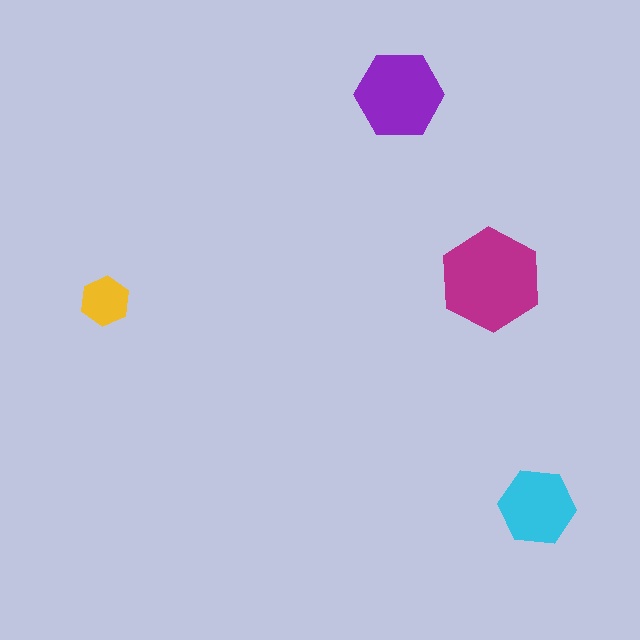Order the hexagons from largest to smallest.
the magenta one, the purple one, the cyan one, the yellow one.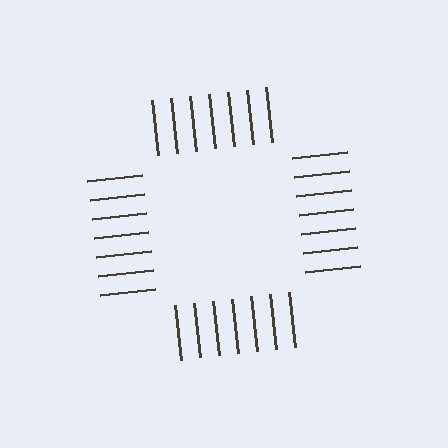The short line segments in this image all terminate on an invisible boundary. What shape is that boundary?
An illusory square — the line segments terminate on its edges but no continuous stroke is drawn.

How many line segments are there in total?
28 — 7 along each of the 4 edges.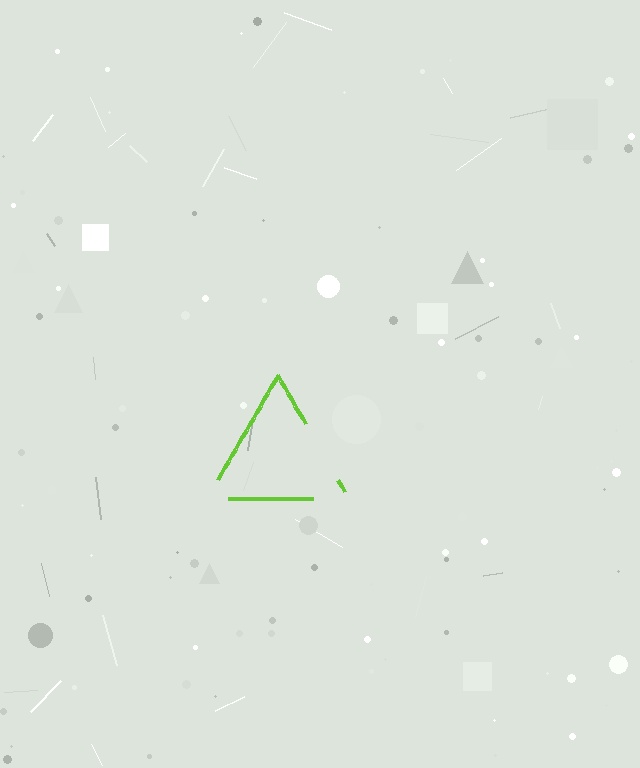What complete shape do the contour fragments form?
The contour fragments form a triangle.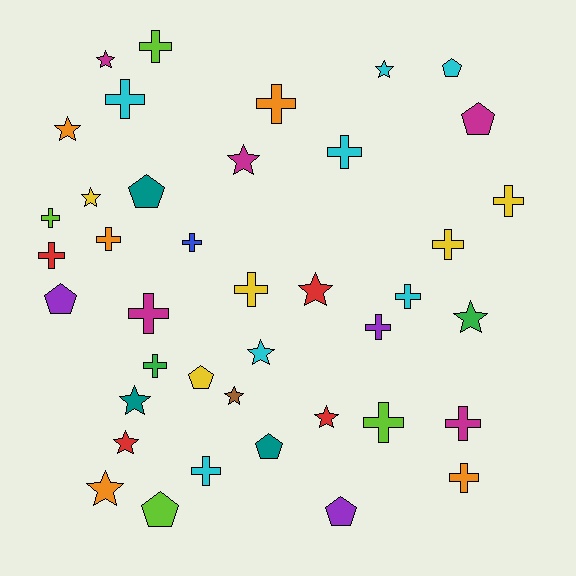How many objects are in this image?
There are 40 objects.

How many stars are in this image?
There are 13 stars.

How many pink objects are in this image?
There are no pink objects.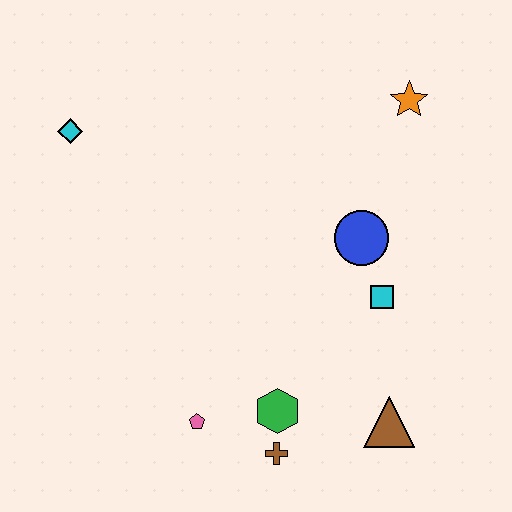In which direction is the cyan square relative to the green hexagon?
The cyan square is above the green hexagon.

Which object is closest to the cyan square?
The blue circle is closest to the cyan square.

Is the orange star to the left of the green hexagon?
No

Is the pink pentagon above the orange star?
No